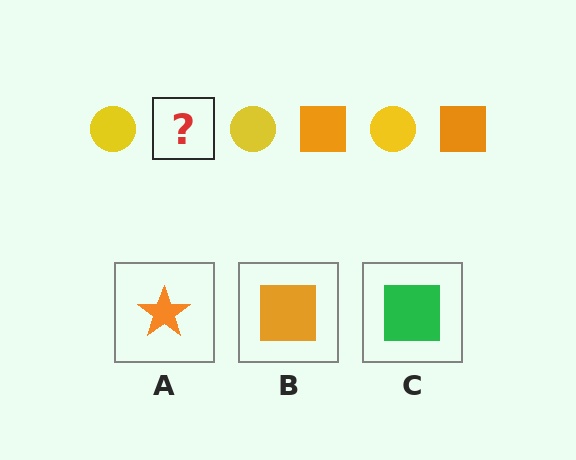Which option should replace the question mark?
Option B.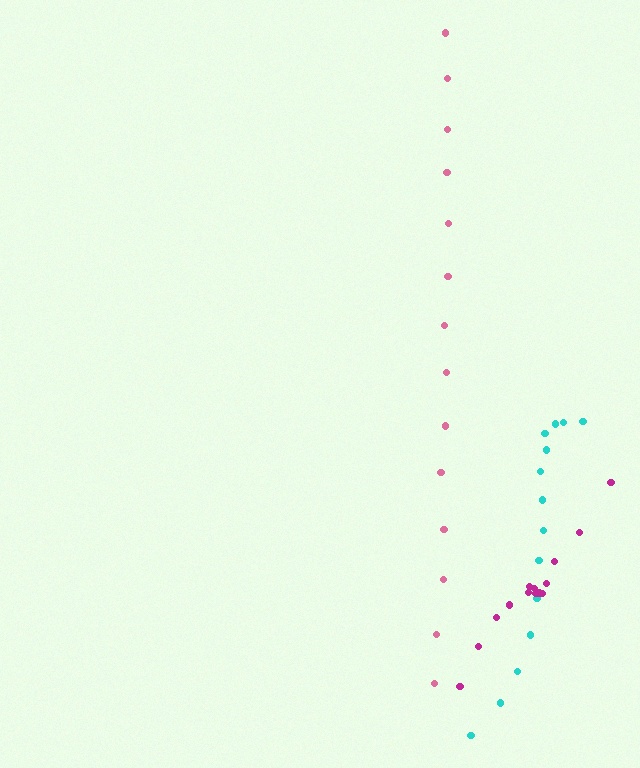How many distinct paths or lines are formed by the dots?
There are 3 distinct paths.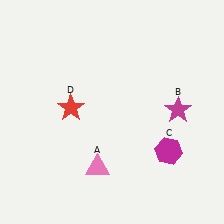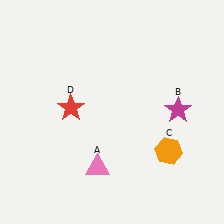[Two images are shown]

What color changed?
The hexagon (C) changed from magenta in Image 1 to orange in Image 2.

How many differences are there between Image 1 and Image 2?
There is 1 difference between the two images.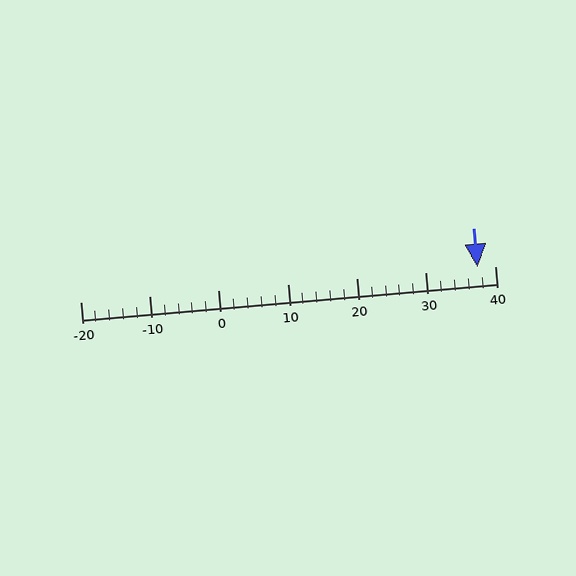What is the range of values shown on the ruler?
The ruler shows values from -20 to 40.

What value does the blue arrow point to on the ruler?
The blue arrow points to approximately 38.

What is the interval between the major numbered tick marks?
The major tick marks are spaced 10 units apart.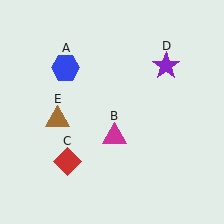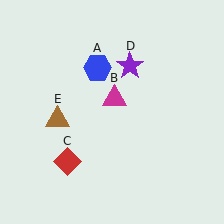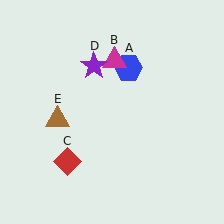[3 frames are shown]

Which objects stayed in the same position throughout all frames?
Red diamond (object C) and brown triangle (object E) remained stationary.